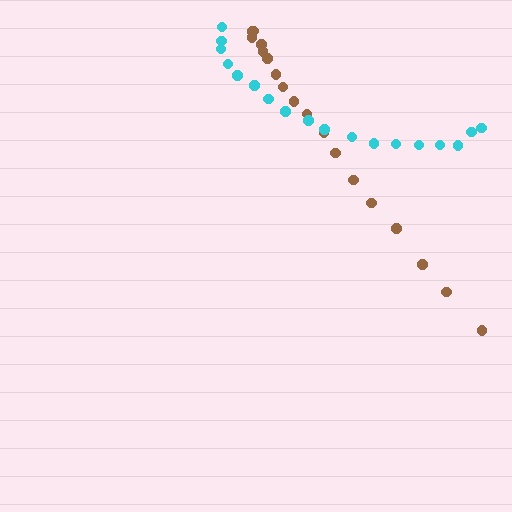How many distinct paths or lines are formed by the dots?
There are 2 distinct paths.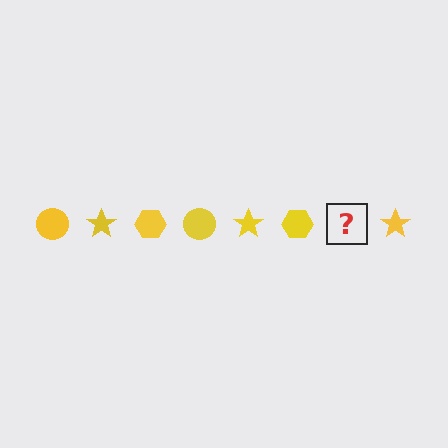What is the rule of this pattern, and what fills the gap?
The rule is that the pattern cycles through circle, star, hexagon shapes in yellow. The gap should be filled with a yellow circle.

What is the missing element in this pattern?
The missing element is a yellow circle.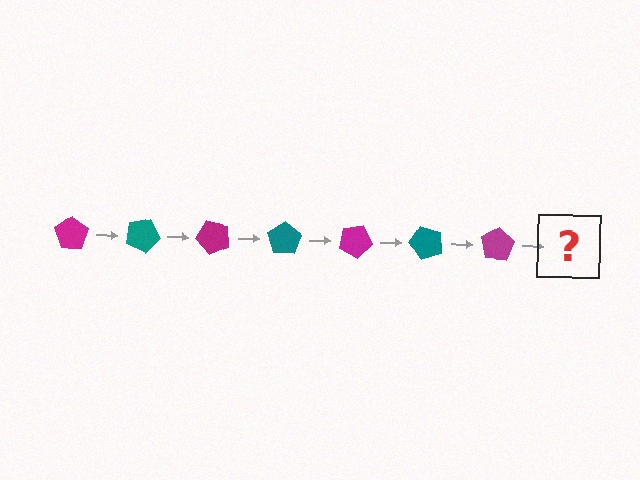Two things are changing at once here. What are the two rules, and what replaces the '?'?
The two rules are that it rotates 25 degrees each step and the color cycles through magenta and teal. The '?' should be a teal pentagon, rotated 175 degrees from the start.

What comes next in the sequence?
The next element should be a teal pentagon, rotated 175 degrees from the start.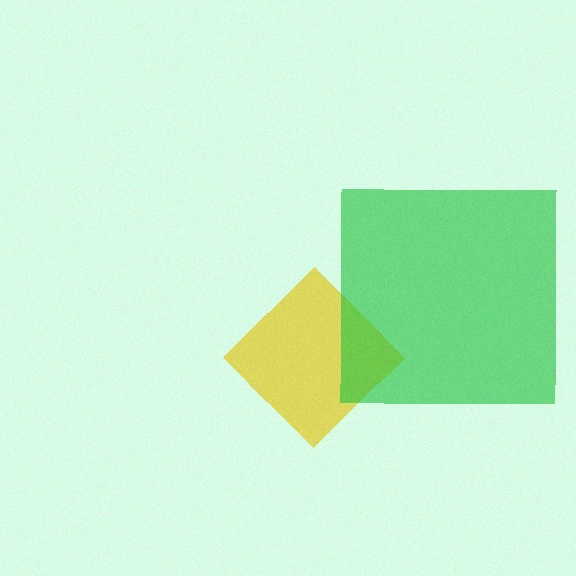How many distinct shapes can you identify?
There are 2 distinct shapes: a yellow diamond, a green square.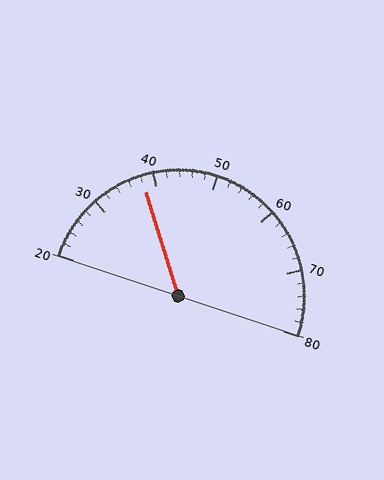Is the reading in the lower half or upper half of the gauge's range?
The reading is in the lower half of the range (20 to 80).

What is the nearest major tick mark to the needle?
The nearest major tick mark is 40.